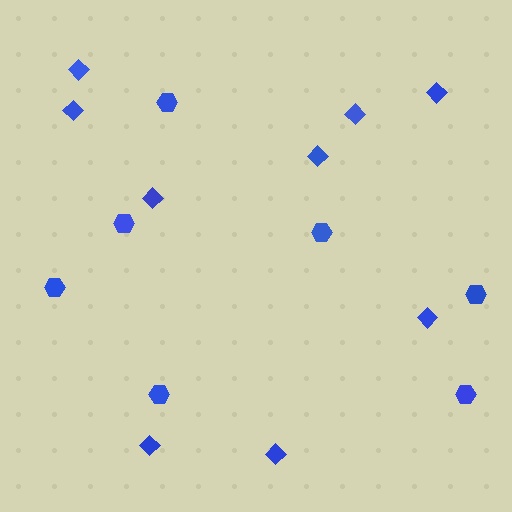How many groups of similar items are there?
There are 2 groups: one group of diamonds (9) and one group of hexagons (7).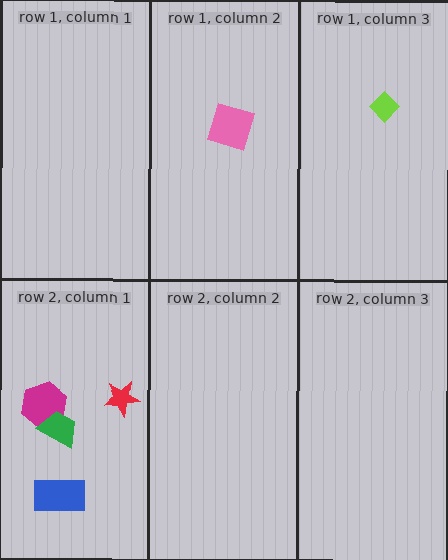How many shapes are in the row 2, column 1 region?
4.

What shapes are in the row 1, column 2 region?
The pink square.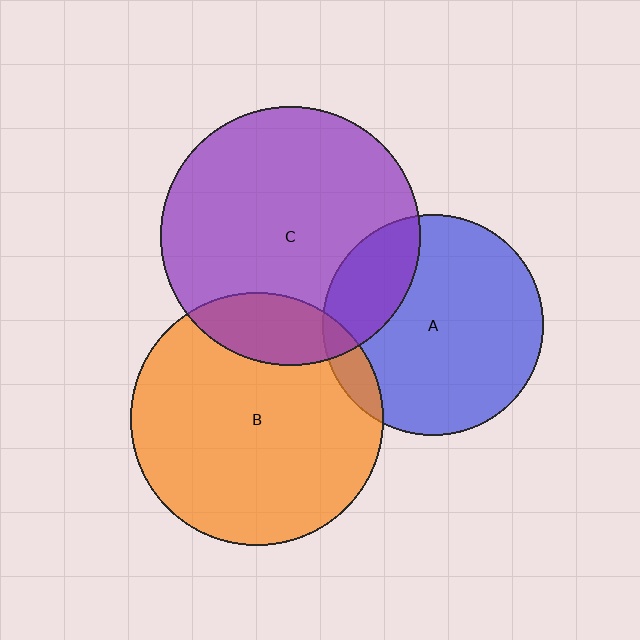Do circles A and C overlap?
Yes.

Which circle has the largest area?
Circle C (purple).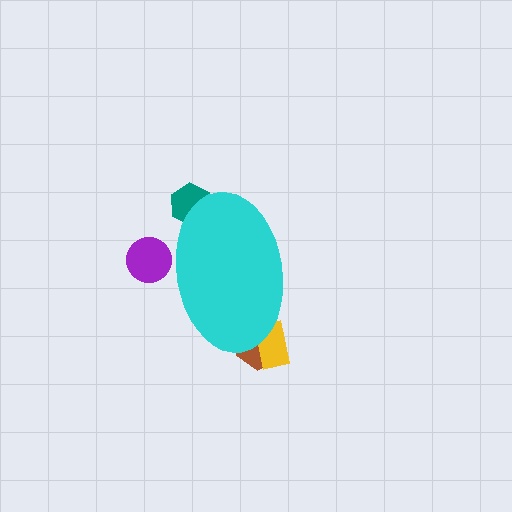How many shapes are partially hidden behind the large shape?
4 shapes are partially hidden.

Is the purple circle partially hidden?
Yes, the purple circle is partially hidden behind the cyan ellipse.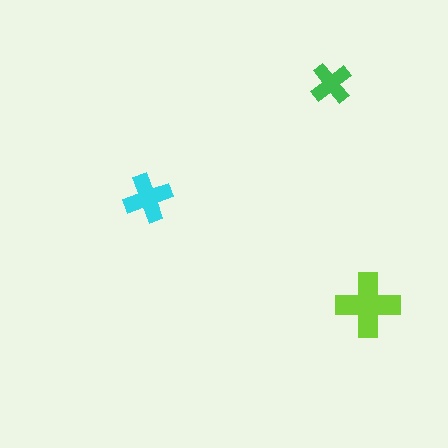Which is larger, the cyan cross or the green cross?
The cyan one.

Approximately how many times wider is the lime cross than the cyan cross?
About 1.5 times wider.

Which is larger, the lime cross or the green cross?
The lime one.